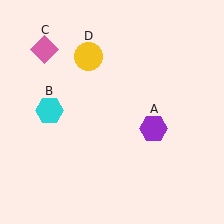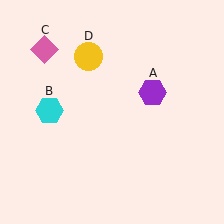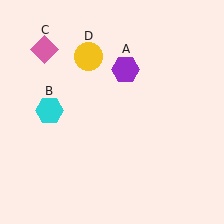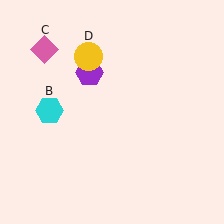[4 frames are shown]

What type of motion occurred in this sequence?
The purple hexagon (object A) rotated counterclockwise around the center of the scene.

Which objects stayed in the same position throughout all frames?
Cyan hexagon (object B) and pink diamond (object C) and yellow circle (object D) remained stationary.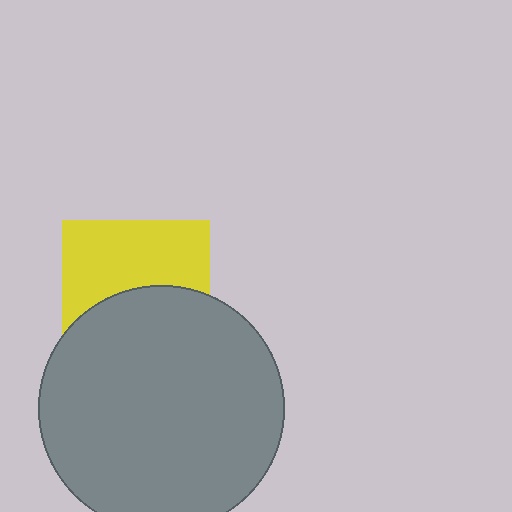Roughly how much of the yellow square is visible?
About half of it is visible (roughly 52%).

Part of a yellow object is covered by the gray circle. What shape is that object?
It is a square.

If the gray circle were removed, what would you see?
You would see the complete yellow square.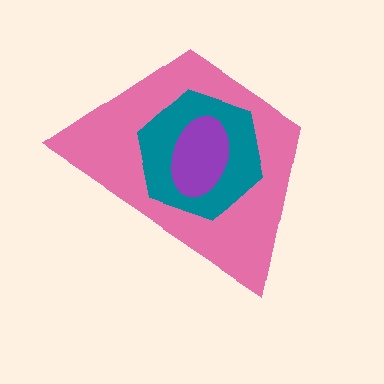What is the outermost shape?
The pink trapezoid.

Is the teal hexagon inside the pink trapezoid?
Yes.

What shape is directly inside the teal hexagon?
The purple ellipse.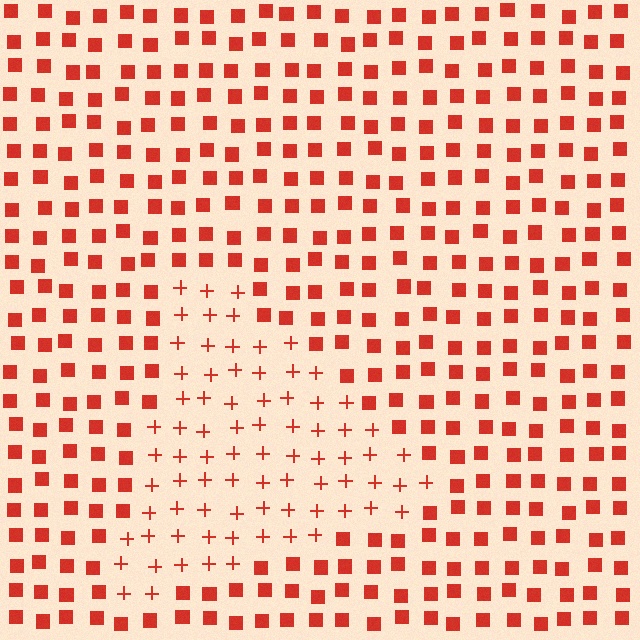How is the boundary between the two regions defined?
The boundary is defined by a change in element shape: plus signs inside vs. squares outside. All elements share the same color and spacing.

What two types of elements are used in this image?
The image uses plus signs inside the triangle region and squares outside it.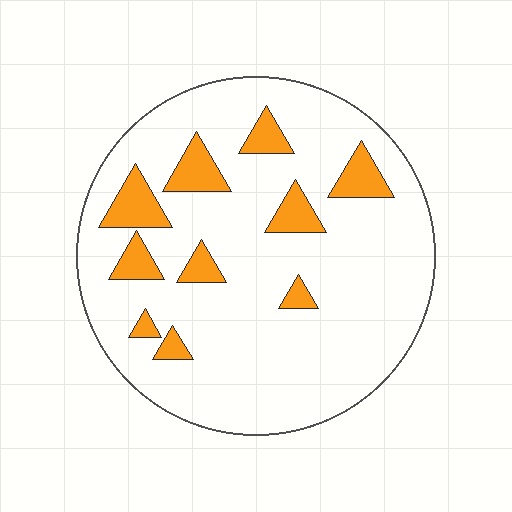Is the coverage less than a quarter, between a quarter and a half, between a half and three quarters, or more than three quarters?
Less than a quarter.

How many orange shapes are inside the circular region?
10.